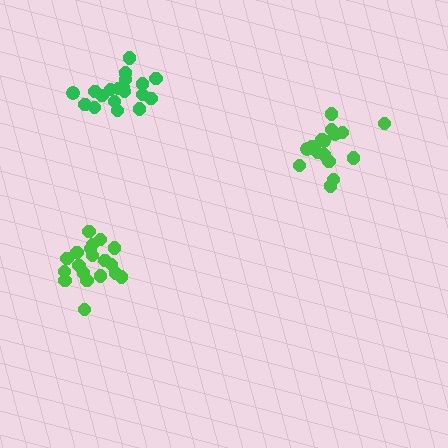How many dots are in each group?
Group 1: 16 dots, Group 2: 19 dots, Group 3: 19 dots (54 total).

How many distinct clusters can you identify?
There are 3 distinct clusters.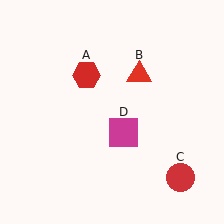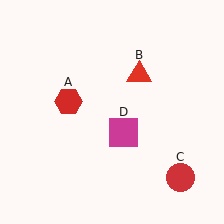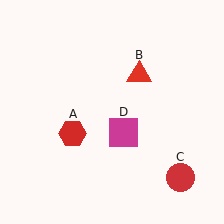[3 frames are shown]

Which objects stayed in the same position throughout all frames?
Red triangle (object B) and red circle (object C) and magenta square (object D) remained stationary.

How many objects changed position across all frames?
1 object changed position: red hexagon (object A).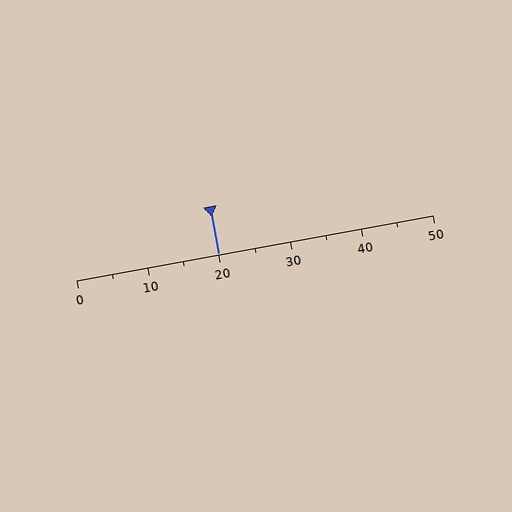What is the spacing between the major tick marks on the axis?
The major ticks are spaced 10 apart.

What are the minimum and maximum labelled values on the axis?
The axis runs from 0 to 50.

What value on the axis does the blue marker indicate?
The marker indicates approximately 20.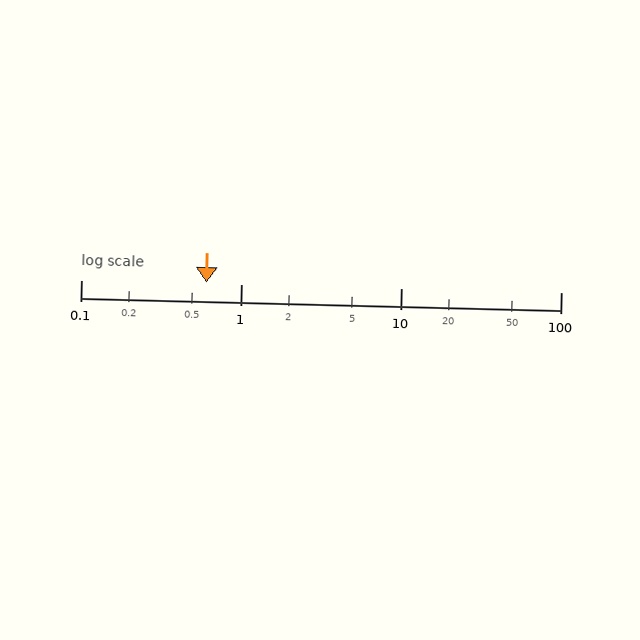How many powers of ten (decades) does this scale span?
The scale spans 3 decades, from 0.1 to 100.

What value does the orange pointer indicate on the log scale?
The pointer indicates approximately 0.61.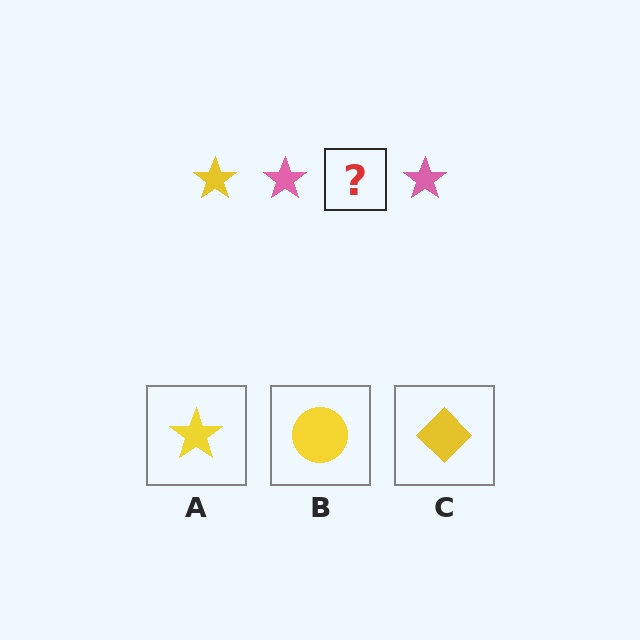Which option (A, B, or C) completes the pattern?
A.